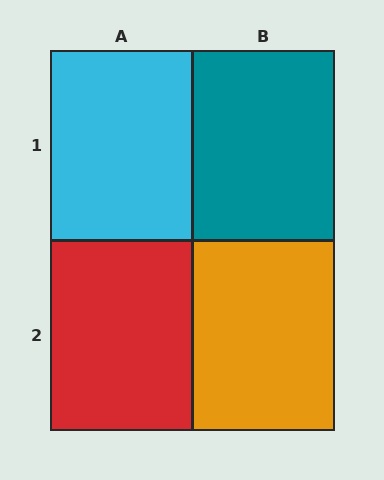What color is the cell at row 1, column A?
Cyan.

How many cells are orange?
1 cell is orange.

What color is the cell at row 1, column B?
Teal.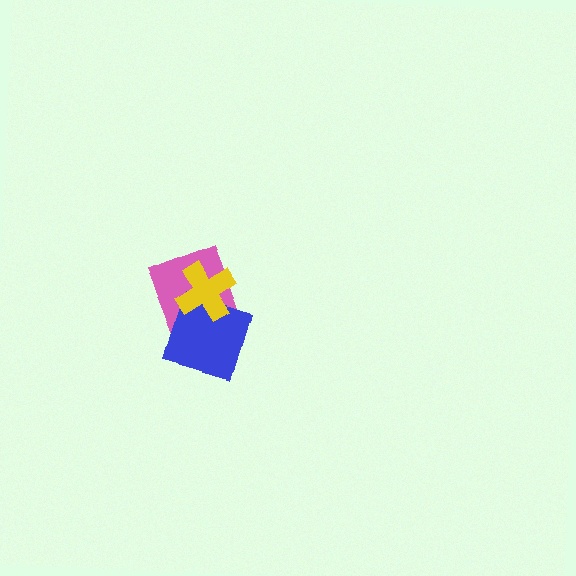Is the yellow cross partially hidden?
No, no other shape covers it.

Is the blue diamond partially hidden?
Yes, it is partially covered by another shape.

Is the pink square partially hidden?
Yes, it is partially covered by another shape.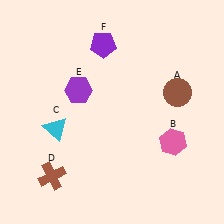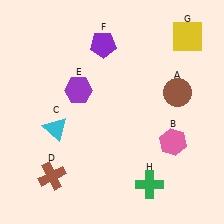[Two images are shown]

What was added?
A yellow square (G), a green cross (H) were added in Image 2.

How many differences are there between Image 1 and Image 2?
There are 2 differences between the two images.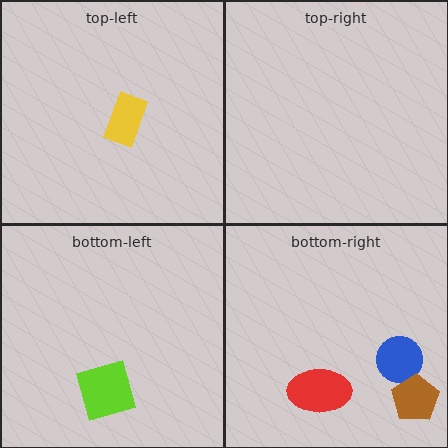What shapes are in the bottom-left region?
The lime square.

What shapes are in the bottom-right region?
The red ellipse, the blue circle, the brown pentagon.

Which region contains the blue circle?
The bottom-right region.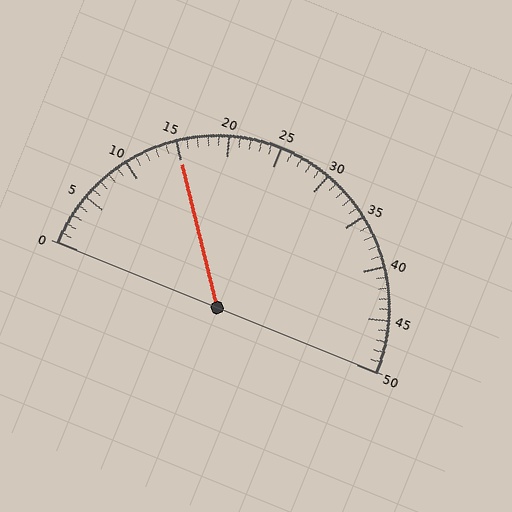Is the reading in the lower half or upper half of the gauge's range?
The reading is in the lower half of the range (0 to 50).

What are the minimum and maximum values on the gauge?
The gauge ranges from 0 to 50.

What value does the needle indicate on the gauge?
The needle indicates approximately 15.